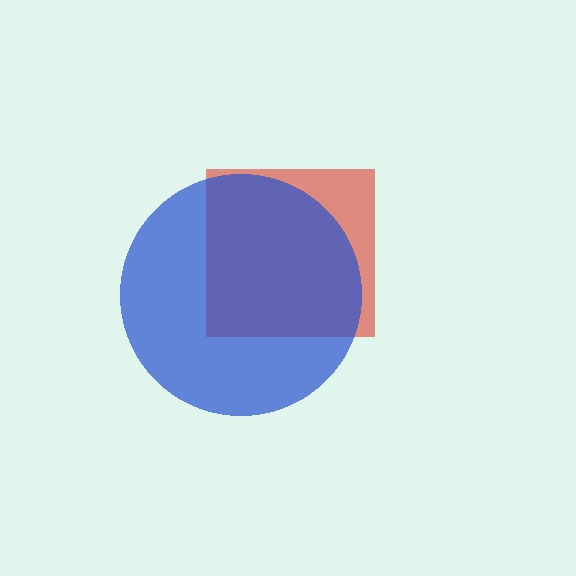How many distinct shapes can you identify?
There are 2 distinct shapes: a red square, a blue circle.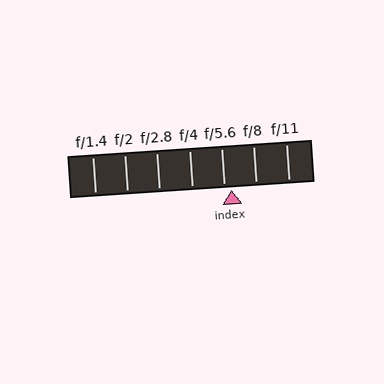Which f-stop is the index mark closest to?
The index mark is closest to f/5.6.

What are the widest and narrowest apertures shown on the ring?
The widest aperture shown is f/1.4 and the narrowest is f/11.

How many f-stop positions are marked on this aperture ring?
There are 7 f-stop positions marked.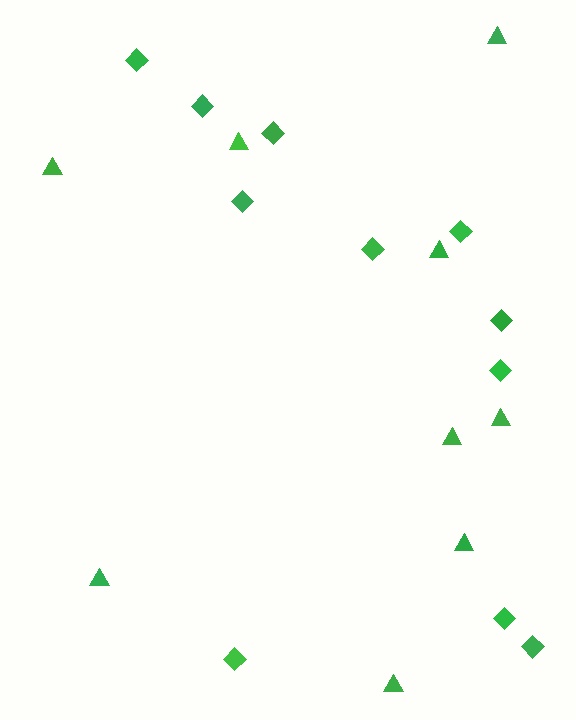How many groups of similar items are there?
There are 2 groups: one group of diamonds (11) and one group of triangles (9).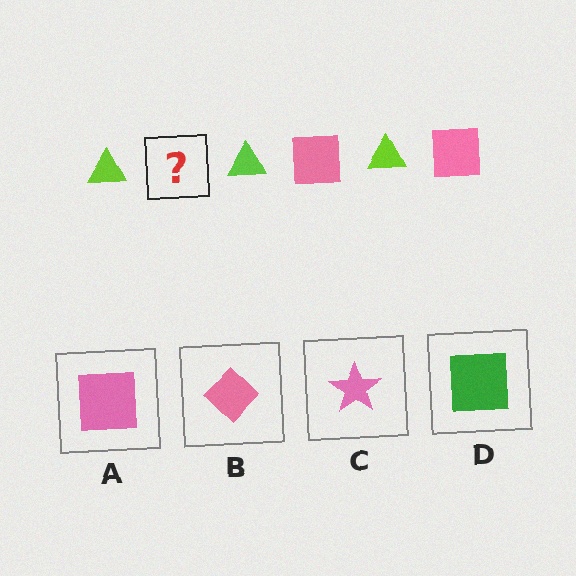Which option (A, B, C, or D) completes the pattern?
A.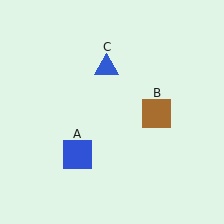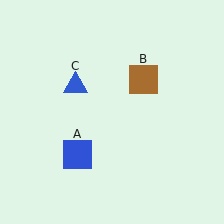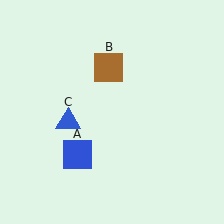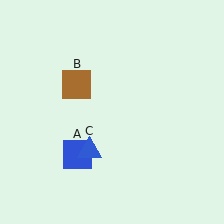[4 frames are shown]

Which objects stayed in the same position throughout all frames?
Blue square (object A) remained stationary.